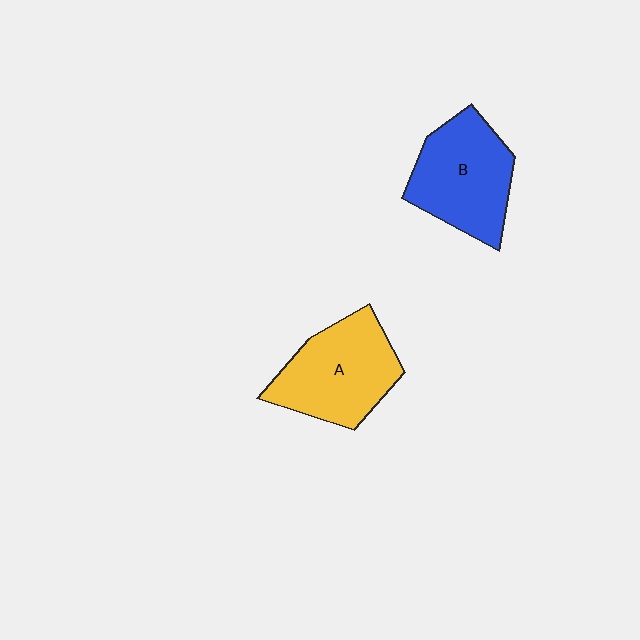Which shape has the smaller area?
Shape B (blue).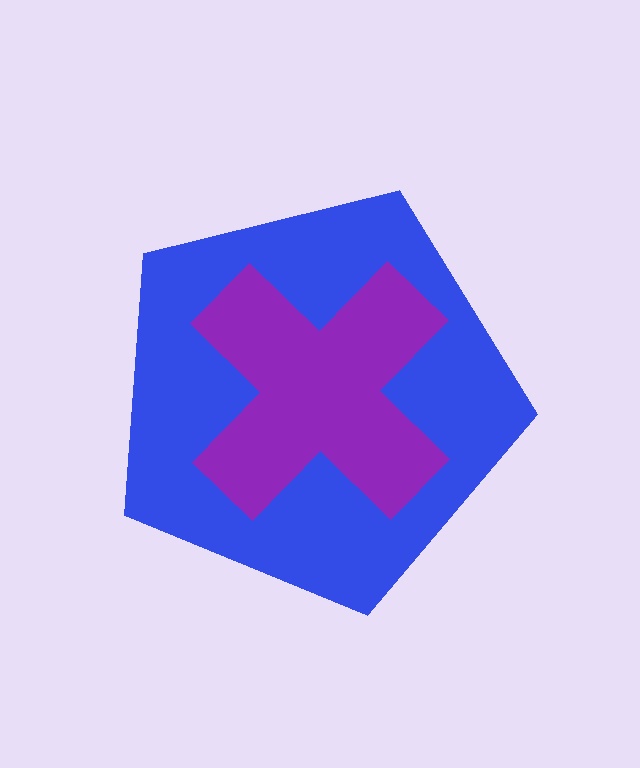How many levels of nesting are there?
2.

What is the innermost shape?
The purple cross.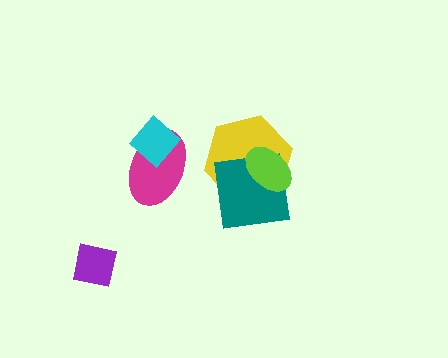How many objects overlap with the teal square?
2 objects overlap with the teal square.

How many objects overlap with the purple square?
0 objects overlap with the purple square.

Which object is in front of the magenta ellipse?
The cyan diamond is in front of the magenta ellipse.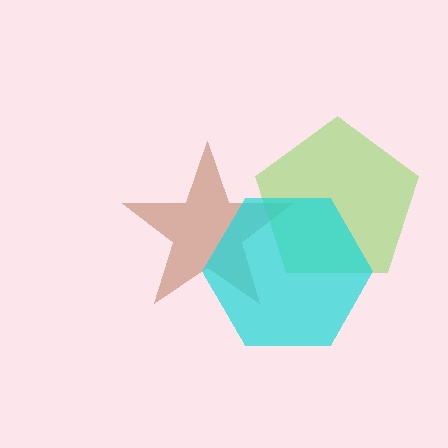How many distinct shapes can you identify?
There are 3 distinct shapes: a brown star, a lime pentagon, a cyan hexagon.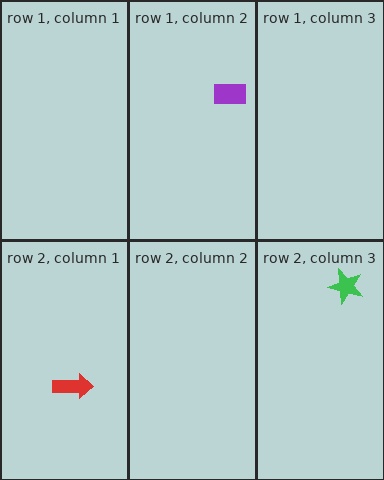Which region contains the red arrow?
The row 2, column 1 region.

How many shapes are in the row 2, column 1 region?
1.